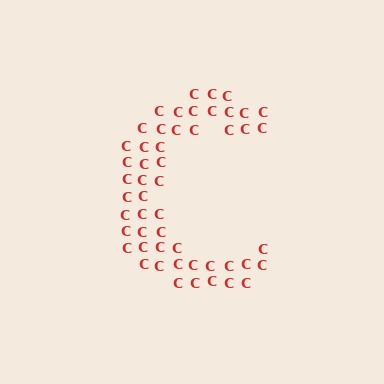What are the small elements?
The small elements are letter C's.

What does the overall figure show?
The overall figure shows the letter C.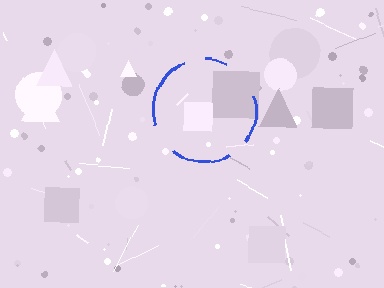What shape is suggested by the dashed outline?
The dashed outline suggests a circle.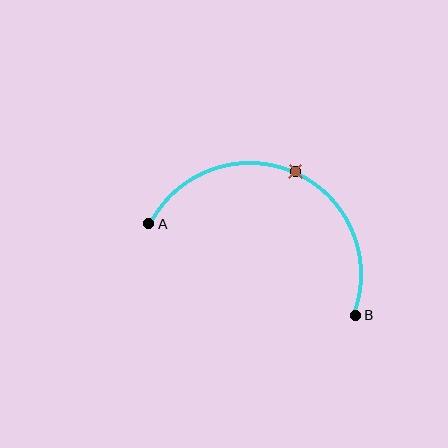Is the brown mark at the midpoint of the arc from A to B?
Yes. The brown mark lies on the arc at equal arc-length from both A and B — it is the arc midpoint.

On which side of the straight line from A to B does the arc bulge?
The arc bulges above the straight line connecting A and B.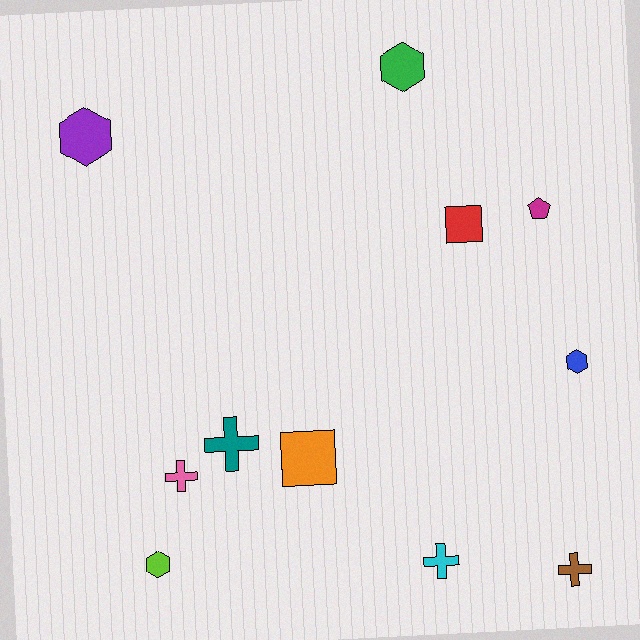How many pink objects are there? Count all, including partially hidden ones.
There is 1 pink object.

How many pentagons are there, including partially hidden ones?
There is 1 pentagon.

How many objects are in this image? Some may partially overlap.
There are 11 objects.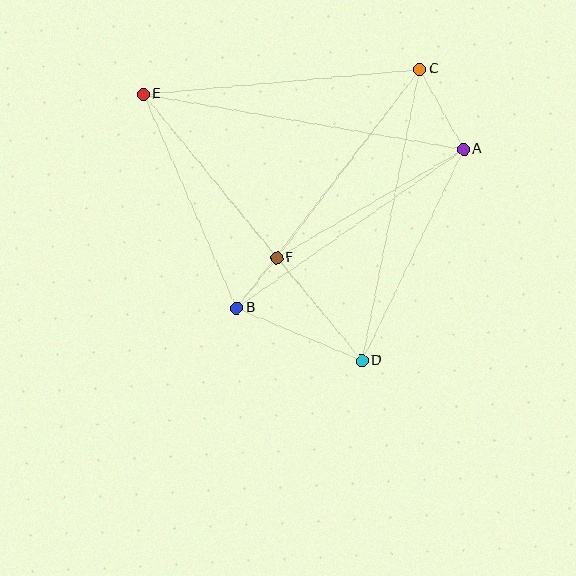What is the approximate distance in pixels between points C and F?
The distance between C and F is approximately 237 pixels.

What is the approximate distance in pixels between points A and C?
The distance between A and C is approximately 91 pixels.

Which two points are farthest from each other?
Points D and E are farthest from each other.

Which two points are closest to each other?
Points B and F are closest to each other.